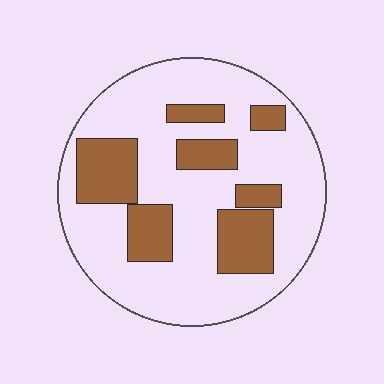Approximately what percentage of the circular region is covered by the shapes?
Approximately 25%.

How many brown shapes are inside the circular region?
7.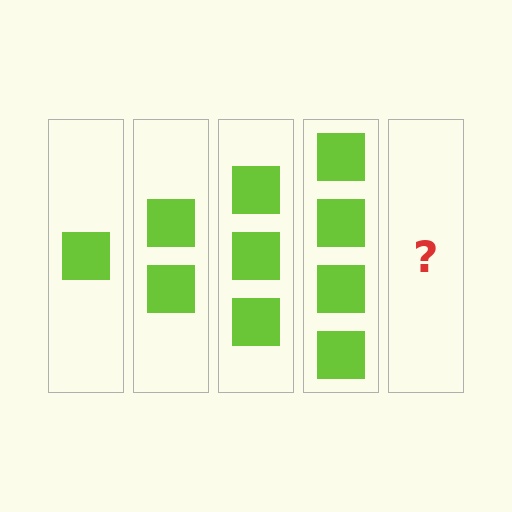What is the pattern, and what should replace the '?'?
The pattern is that each step adds one more square. The '?' should be 5 squares.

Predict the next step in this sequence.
The next step is 5 squares.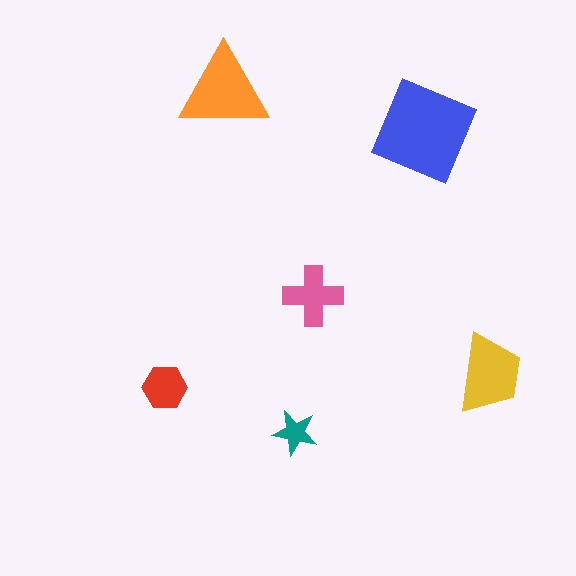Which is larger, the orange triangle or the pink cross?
The orange triangle.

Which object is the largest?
The blue diamond.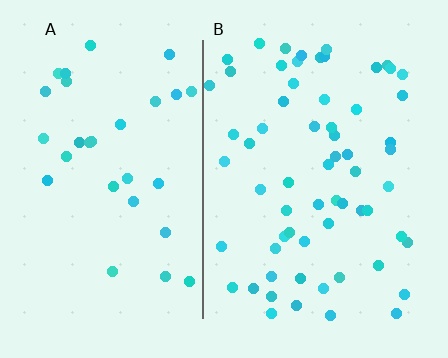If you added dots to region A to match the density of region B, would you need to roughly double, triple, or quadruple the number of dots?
Approximately double.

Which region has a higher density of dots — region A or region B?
B (the right).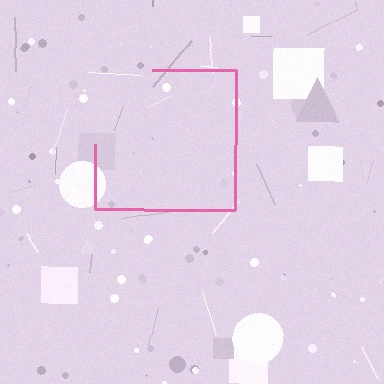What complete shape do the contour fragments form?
The contour fragments form a square.